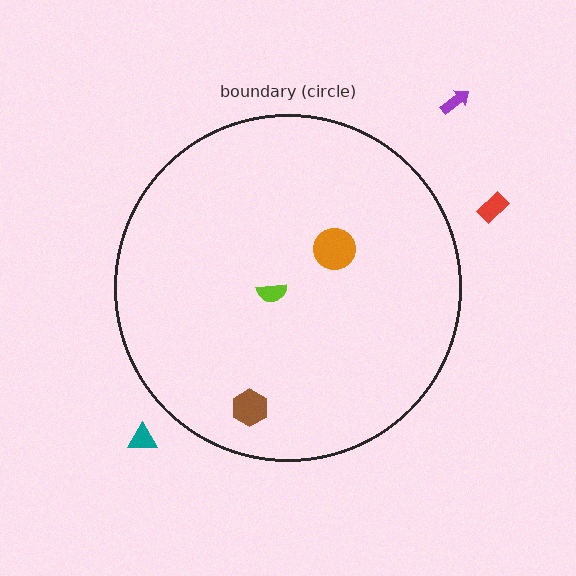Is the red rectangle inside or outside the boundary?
Outside.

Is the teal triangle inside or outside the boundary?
Outside.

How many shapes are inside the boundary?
3 inside, 3 outside.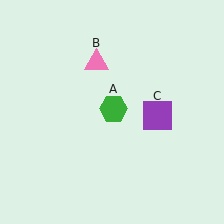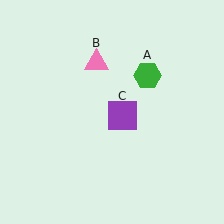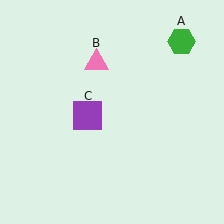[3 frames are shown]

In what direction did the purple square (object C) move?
The purple square (object C) moved left.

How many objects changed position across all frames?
2 objects changed position: green hexagon (object A), purple square (object C).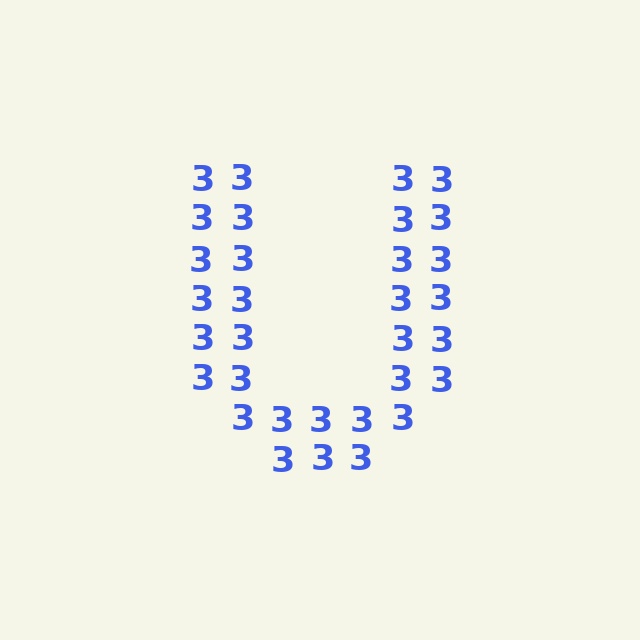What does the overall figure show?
The overall figure shows the letter U.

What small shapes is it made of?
It is made of small digit 3's.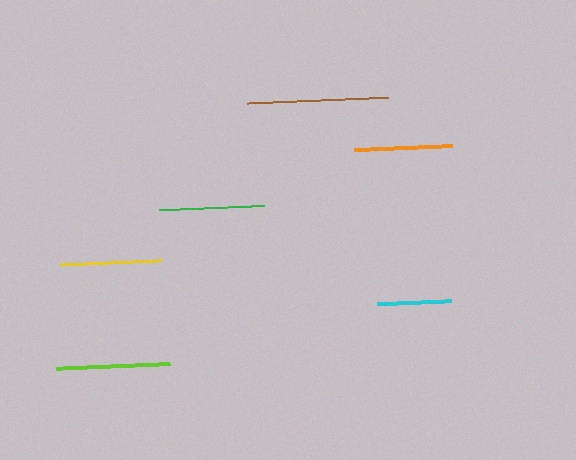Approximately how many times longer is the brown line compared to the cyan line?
The brown line is approximately 1.9 times the length of the cyan line.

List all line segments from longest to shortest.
From longest to shortest: brown, lime, green, yellow, orange, cyan.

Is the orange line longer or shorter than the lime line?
The lime line is longer than the orange line.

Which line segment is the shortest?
The cyan line is the shortest at approximately 74 pixels.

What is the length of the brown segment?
The brown segment is approximately 141 pixels long.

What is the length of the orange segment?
The orange segment is approximately 99 pixels long.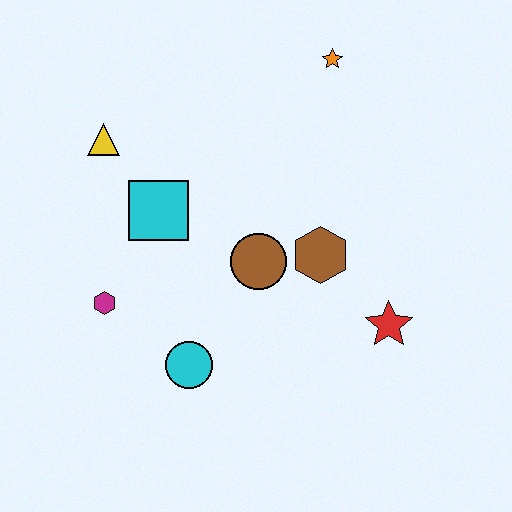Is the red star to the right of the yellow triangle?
Yes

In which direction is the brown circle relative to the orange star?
The brown circle is below the orange star.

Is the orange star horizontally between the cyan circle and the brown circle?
No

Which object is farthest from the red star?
The yellow triangle is farthest from the red star.